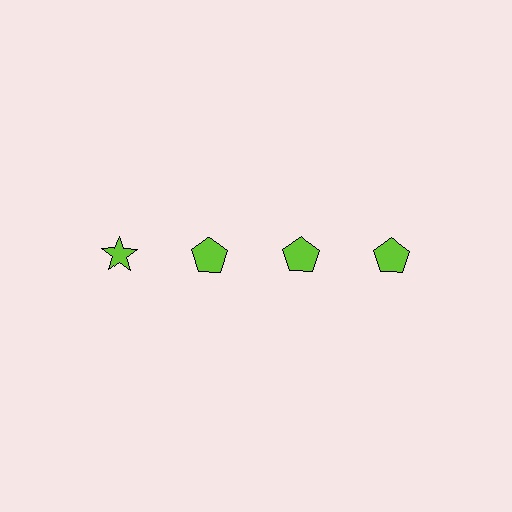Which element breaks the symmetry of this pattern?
The lime star in the top row, leftmost column breaks the symmetry. All other shapes are lime pentagons.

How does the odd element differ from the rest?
It has a different shape: star instead of pentagon.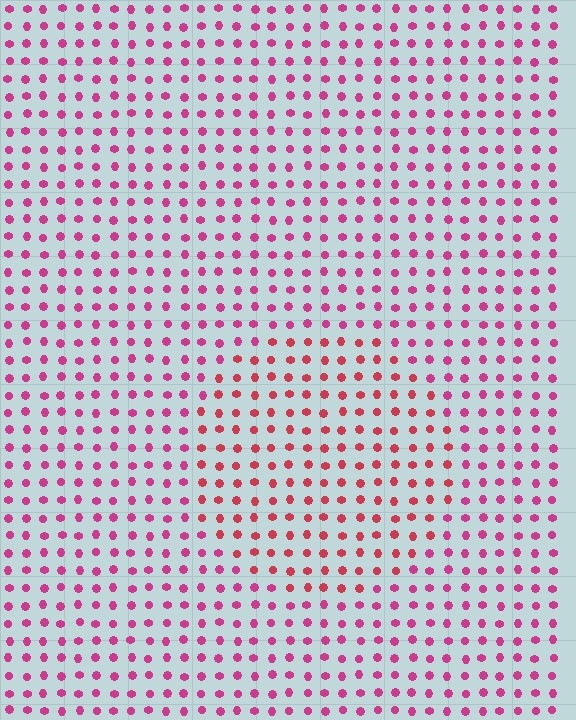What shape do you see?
I see a circle.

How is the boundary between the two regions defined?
The boundary is defined purely by a slight shift in hue (about 26 degrees). Spacing, size, and orientation are identical on both sides.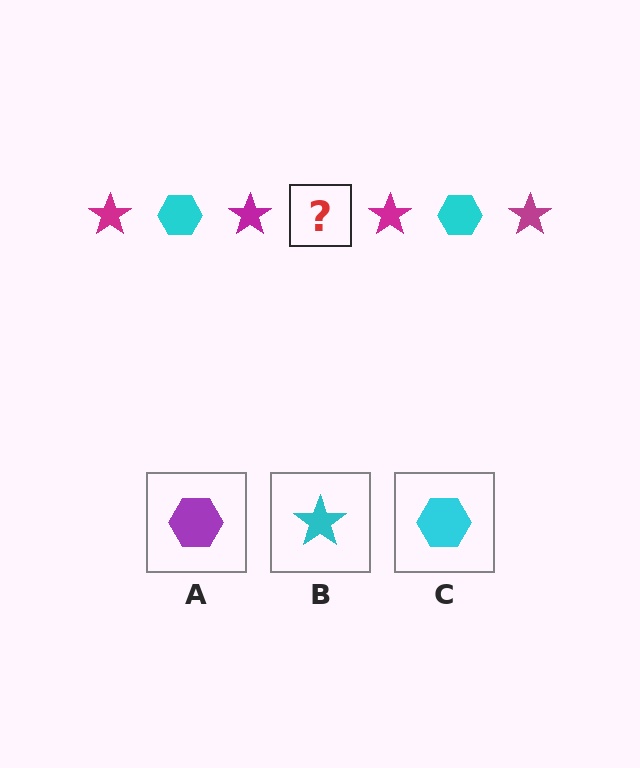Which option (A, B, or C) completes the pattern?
C.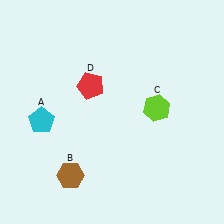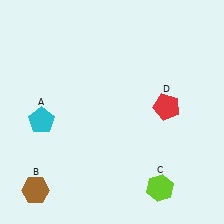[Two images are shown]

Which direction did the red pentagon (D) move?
The red pentagon (D) moved right.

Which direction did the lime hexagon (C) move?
The lime hexagon (C) moved down.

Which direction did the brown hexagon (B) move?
The brown hexagon (B) moved left.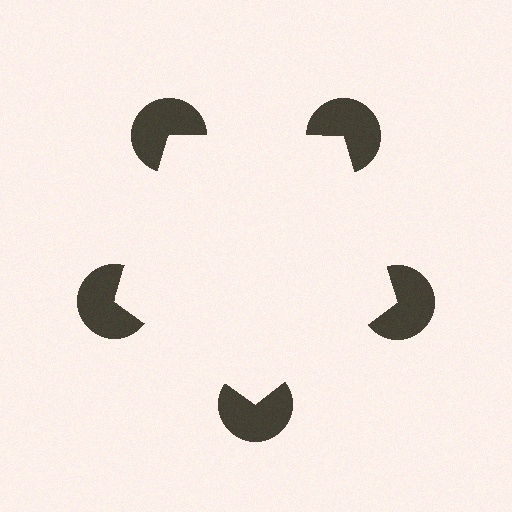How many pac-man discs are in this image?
There are 5 — one at each vertex of the illusory pentagon.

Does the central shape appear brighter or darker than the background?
It typically appears slightly brighter than the background, even though no actual brightness change is drawn.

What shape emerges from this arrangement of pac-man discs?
An illusory pentagon — its edges are inferred from the aligned wedge cuts in the pac-man discs, not physically drawn.